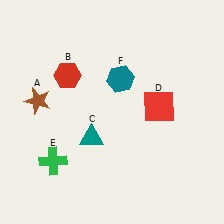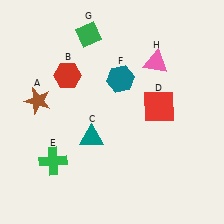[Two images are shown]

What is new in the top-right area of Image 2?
A pink triangle (H) was added in the top-right area of Image 2.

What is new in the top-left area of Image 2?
A green diamond (G) was added in the top-left area of Image 2.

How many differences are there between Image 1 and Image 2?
There are 2 differences between the two images.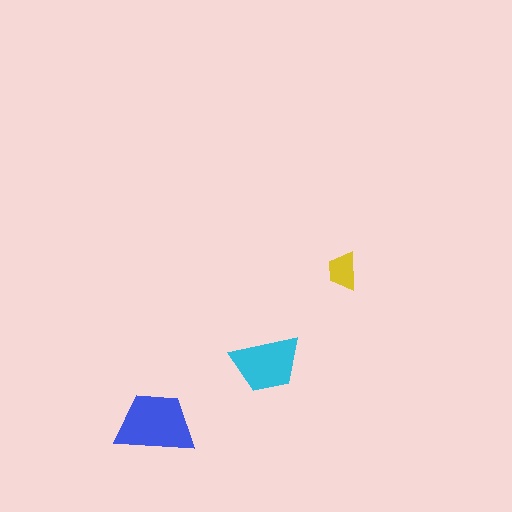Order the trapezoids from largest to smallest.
the blue one, the cyan one, the yellow one.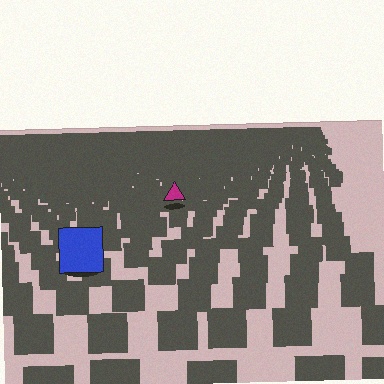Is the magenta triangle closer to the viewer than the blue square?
No. The blue square is closer — you can tell from the texture gradient: the ground texture is coarser near it.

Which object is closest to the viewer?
The blue square is closest. The texture marks near it are larger and more spread out.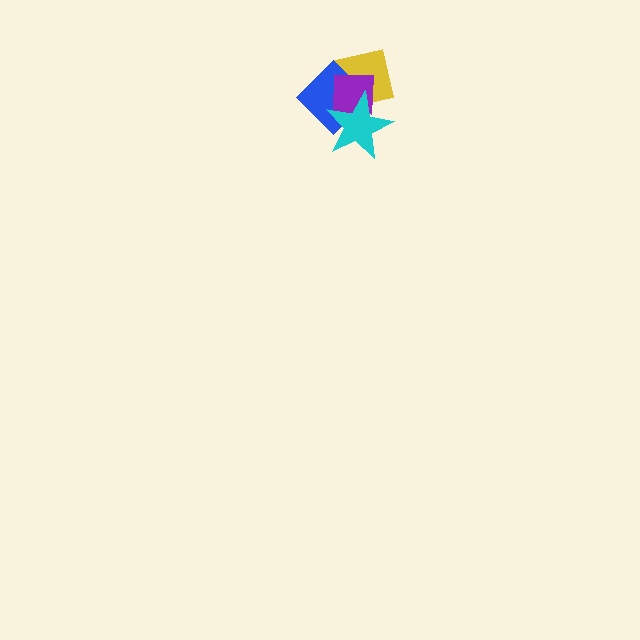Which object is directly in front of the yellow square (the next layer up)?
The blue diamond is directly in front of the yellow square.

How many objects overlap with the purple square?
3 objects overlap with the purple square.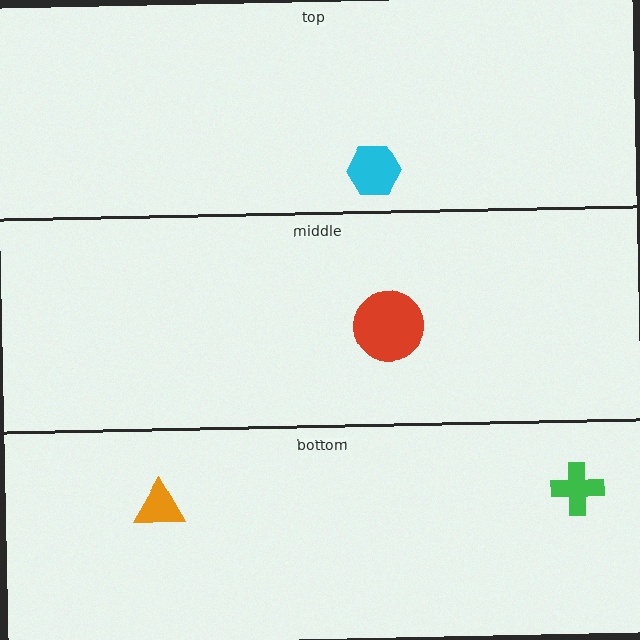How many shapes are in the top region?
1.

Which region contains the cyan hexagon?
The top region.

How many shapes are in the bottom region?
2.